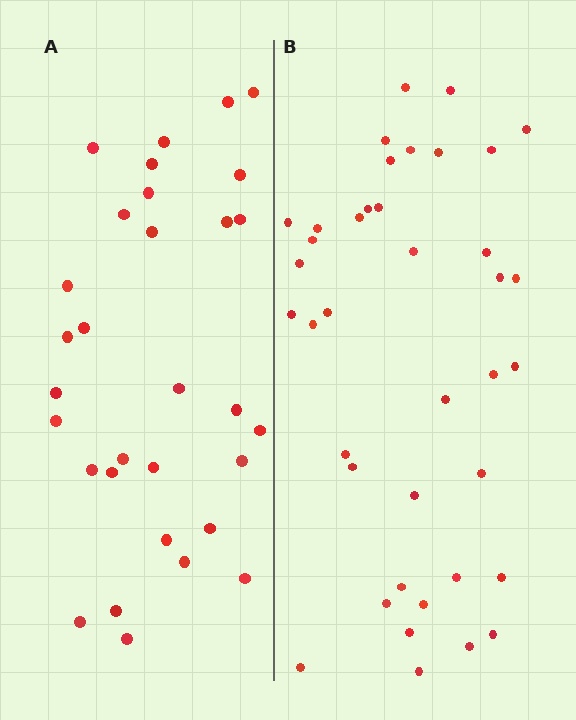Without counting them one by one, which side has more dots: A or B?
Region B (the right region) has more dots.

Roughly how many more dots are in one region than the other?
Region B has roughly 8 or so more dots than region A.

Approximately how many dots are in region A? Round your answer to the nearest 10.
About 30 dots. (The exact count is 31, which rounds to 30.)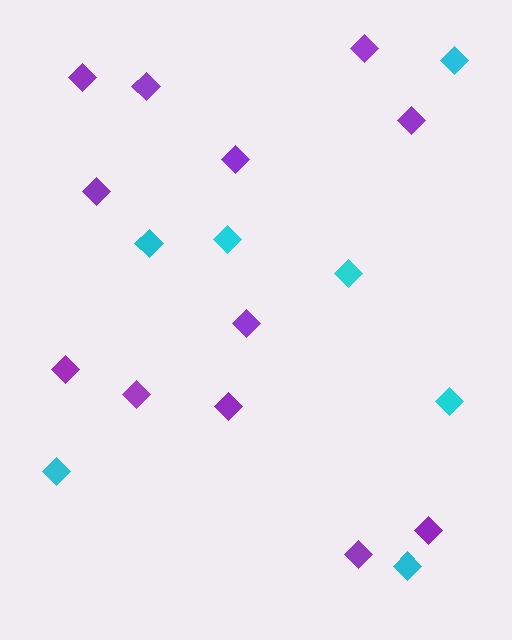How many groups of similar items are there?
There are 2 groups: one group of cyan diamonds (7) and one group of purple diamonds (12).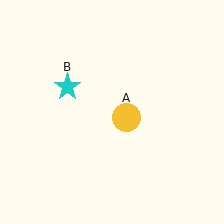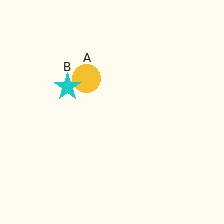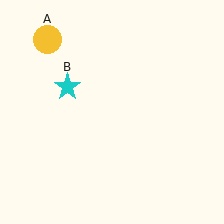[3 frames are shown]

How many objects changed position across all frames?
1 object changed position: yellow circle (object A).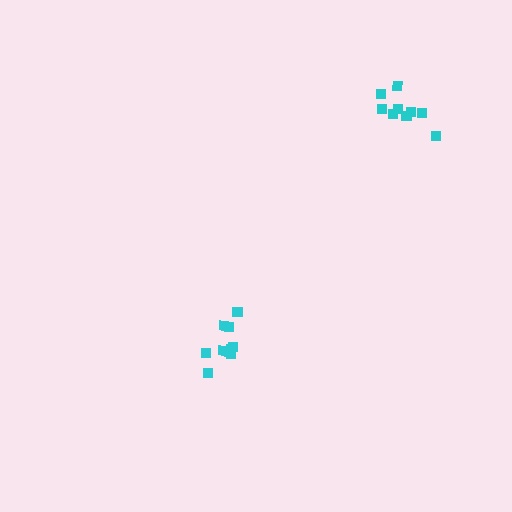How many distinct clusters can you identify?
There are 2 distinct clusters.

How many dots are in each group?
Group 1: 10 dots, Group 2: 9 dots (19 total).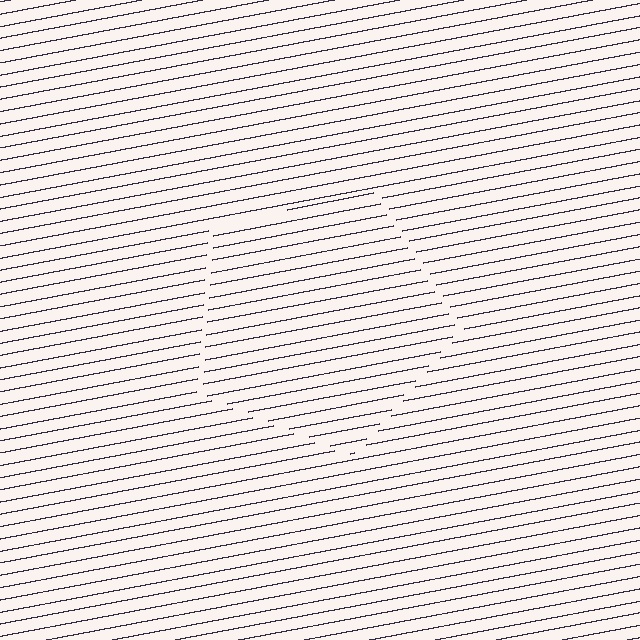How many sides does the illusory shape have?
5 sides — the line-ends trace a pentagon.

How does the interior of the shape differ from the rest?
The interior of the shape contains the same grating, shifted by half a period — the contour is defined by the phase discontinuity where line-ends from the inner and outer gratings abut.